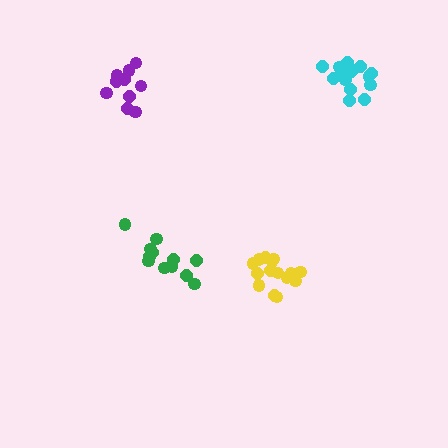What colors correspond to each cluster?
The clusters are colored: cyan, yellow, purple, green.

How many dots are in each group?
Group 1: 15 dots, Group 2: 15 dots, Group 3: 10 dots, Group 4: 12 dots (52 total).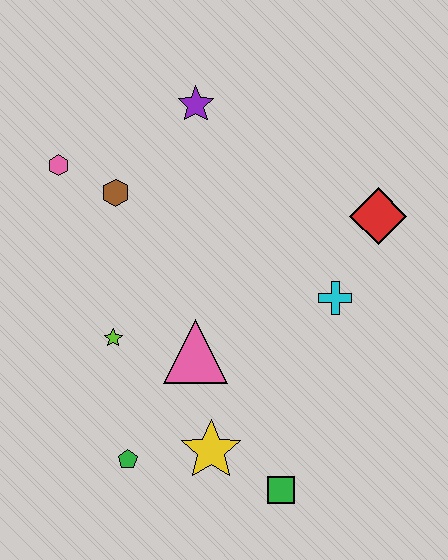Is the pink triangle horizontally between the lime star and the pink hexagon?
No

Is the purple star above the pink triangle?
Yes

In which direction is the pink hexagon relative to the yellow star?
The pink hexagon is above the yellow star.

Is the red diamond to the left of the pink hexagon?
No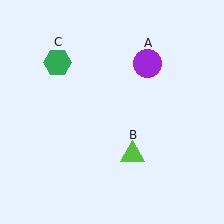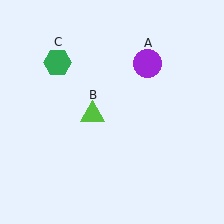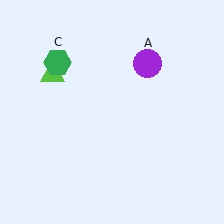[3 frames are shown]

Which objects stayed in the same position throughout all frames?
Purple circle (object A) and green hexagon (object C) remained stationary.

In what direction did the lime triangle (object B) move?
The lime triangle (object B) moved up and to the left.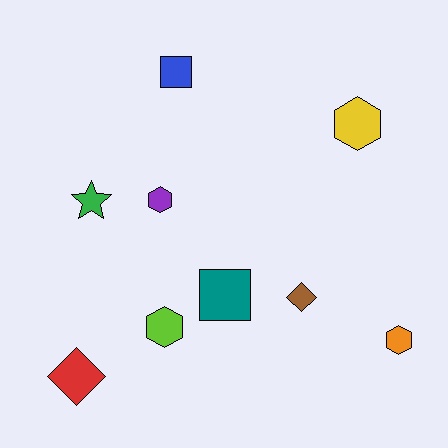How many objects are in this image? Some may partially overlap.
There are 9 objects.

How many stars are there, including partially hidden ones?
There is 1 star.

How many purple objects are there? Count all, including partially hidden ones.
There is 1 purple object.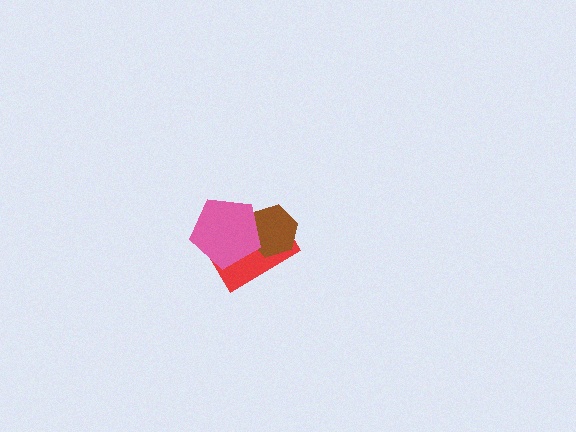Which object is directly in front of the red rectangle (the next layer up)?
The brown hexagon is directly in front of the red rectangle.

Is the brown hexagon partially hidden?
Yes, it is partially covered by another shape.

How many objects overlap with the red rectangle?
2 objects overlap with the red rectangle.